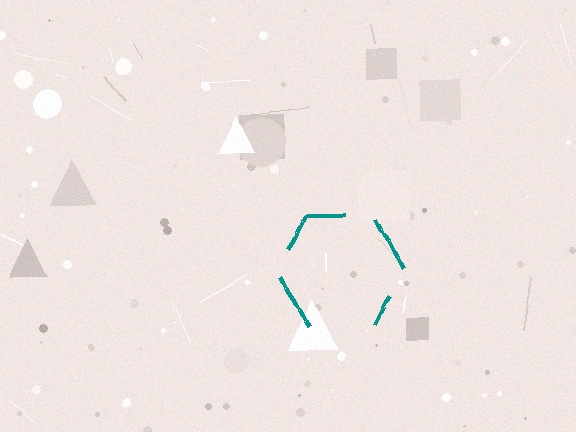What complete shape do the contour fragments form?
The contour fragments form a hexagon.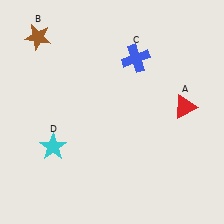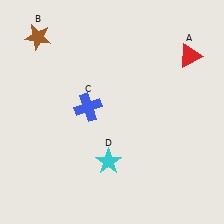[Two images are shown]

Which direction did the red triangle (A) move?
The red triangle (A) moved up.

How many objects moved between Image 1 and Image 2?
3 objects moved between the two images.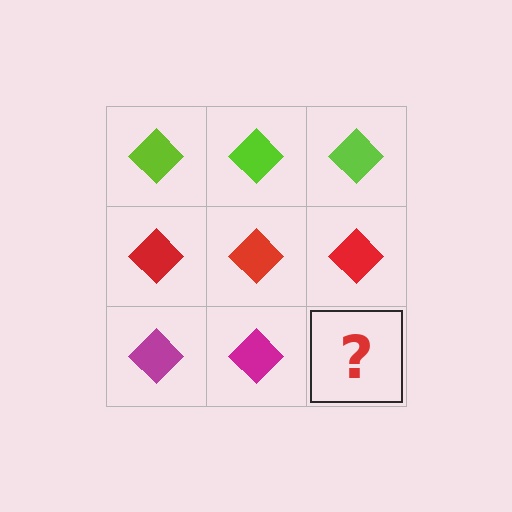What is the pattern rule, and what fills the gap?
The rule is that each row has a consistent color. The gap should be filled with a magenta diamond.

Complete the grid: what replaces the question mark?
The question mark should be replaced with a magenta diamond.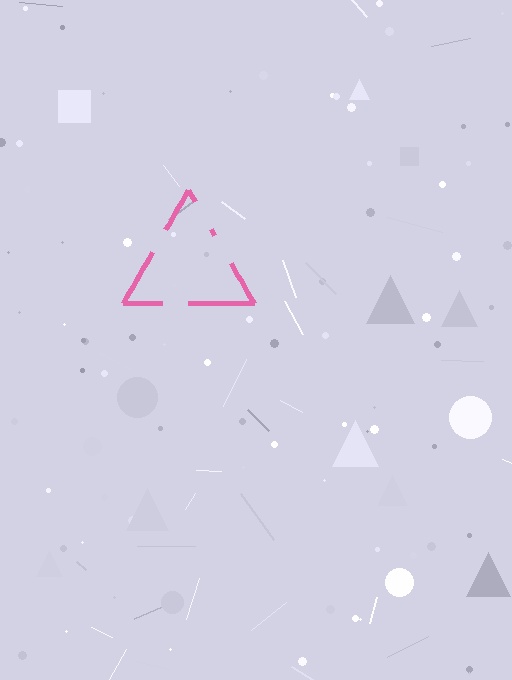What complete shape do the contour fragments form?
The contour fragments form a triangle.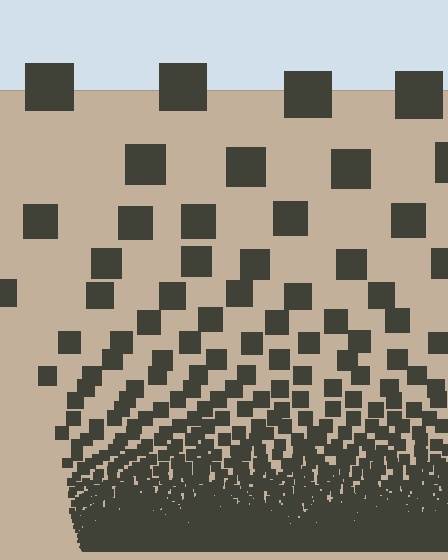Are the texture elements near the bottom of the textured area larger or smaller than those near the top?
Smaller. The gradient is inverted — elements near the bottom are smaller and denser.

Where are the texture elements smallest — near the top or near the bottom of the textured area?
Near the bottom.